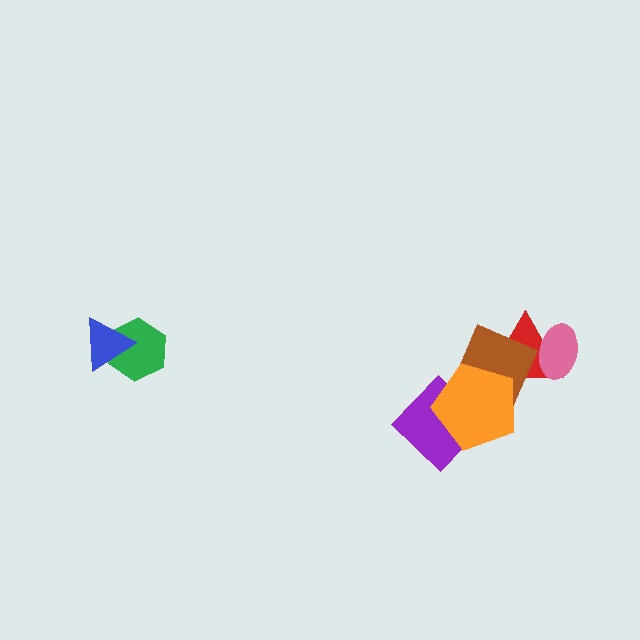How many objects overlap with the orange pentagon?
3 objects overlap with the orange pentagon.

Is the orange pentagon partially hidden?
No, no other shape covers it.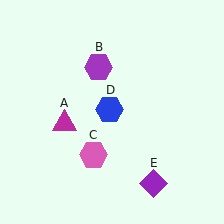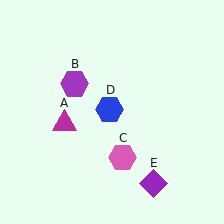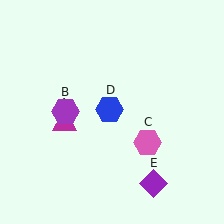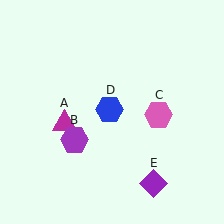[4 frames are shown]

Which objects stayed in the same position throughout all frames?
Magenta triangle (object A) and blue hexagon (object D) and purple diamond (object E) remained stationary.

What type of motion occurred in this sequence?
The purple hexagon (object B), pink hexagon (object C) rotated counterclockwise around the center of the scene.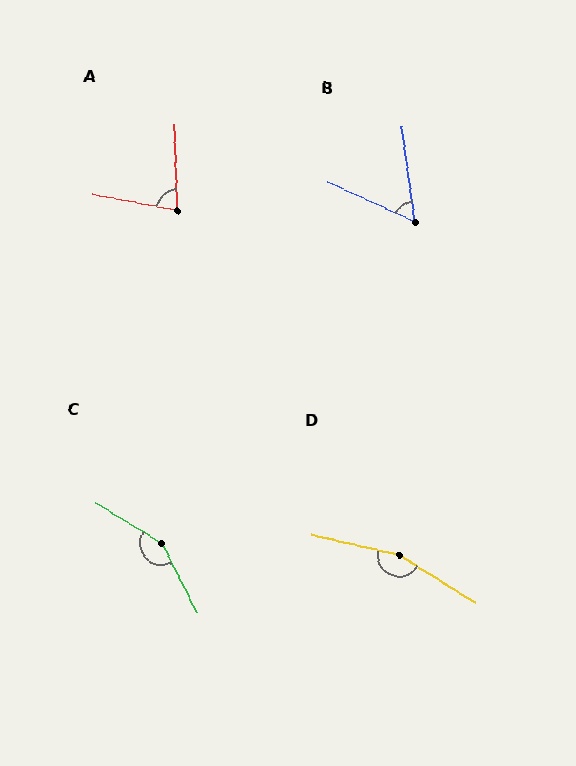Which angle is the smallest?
B, at approximately 57 degrees.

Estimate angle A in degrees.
Approximately 78 degrees.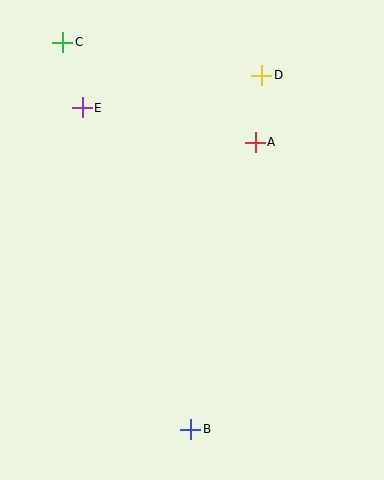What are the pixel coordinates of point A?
Point A is at (255, 142).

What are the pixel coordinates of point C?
Point C is at (63, 42).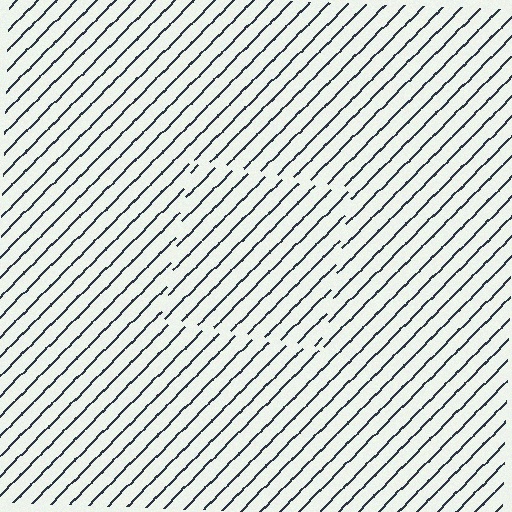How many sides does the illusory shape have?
4 sides — the line-ends trace a square.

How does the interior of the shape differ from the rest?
The interior of the shape contains the same grating, shifted by half a period — the contour is defined by the phase discontinuity where line-ends from the inner and outer gratings abut.